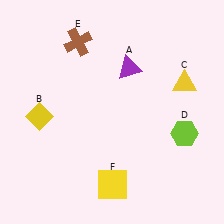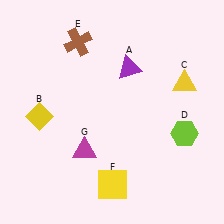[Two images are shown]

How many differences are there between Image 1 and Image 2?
There is 1 difference between the two images.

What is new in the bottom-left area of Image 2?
A magenta triangle (G) was added in the bottom-left area of Image 2.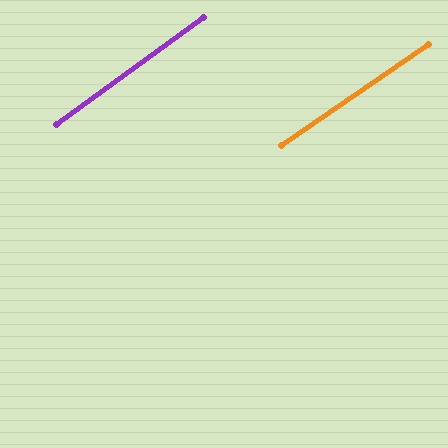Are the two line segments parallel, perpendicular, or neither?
Parallel — their directions differ by only 1.0°.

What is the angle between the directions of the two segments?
Approximately 1 degree.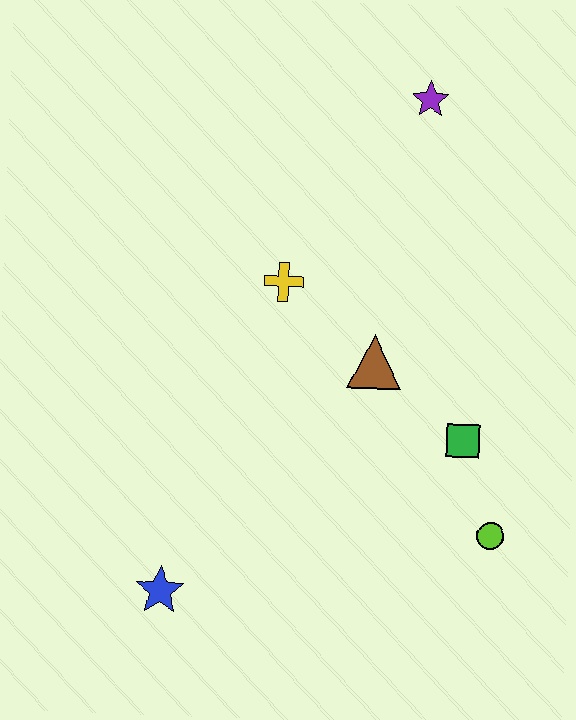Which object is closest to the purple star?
The yellow cross is closest to the purple star.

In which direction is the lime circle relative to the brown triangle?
The lime circle is below the brown triangle.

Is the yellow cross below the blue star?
No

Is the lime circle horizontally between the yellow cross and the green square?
No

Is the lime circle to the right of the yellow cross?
Yes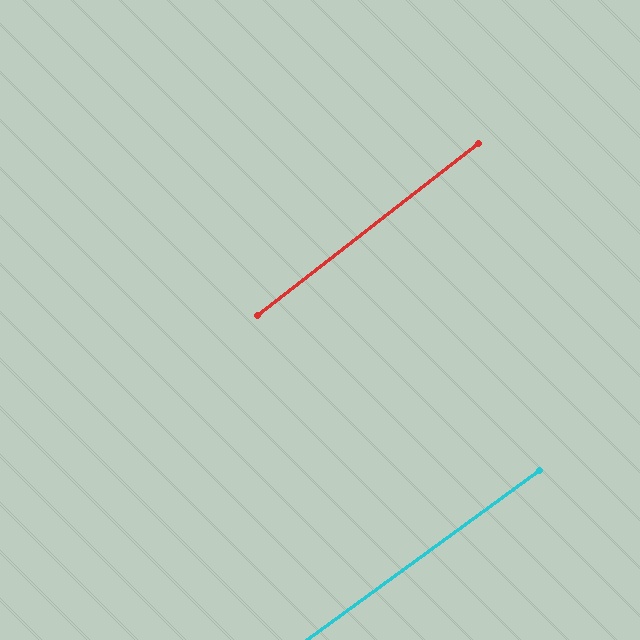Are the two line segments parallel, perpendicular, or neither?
Parallel — their directions differ by only 1.6°.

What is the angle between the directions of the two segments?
Approximately 2 degrees.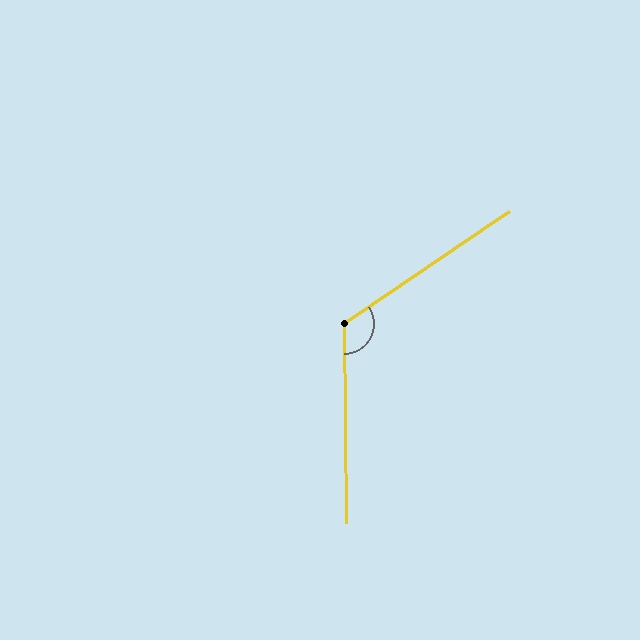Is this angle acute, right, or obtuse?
It is obtuse.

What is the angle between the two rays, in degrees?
Approximately 123 degrees.